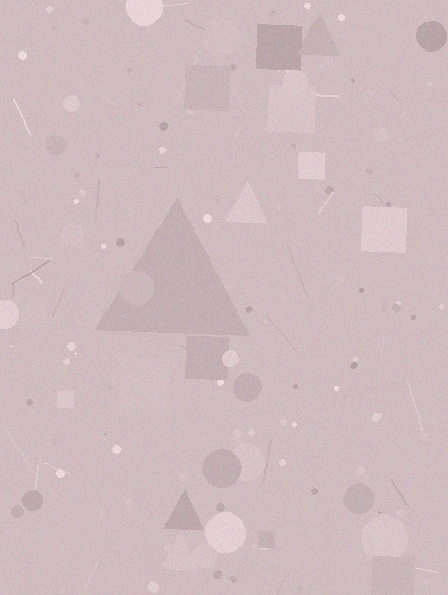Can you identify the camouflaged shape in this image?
The camouflaged shape is a triangle.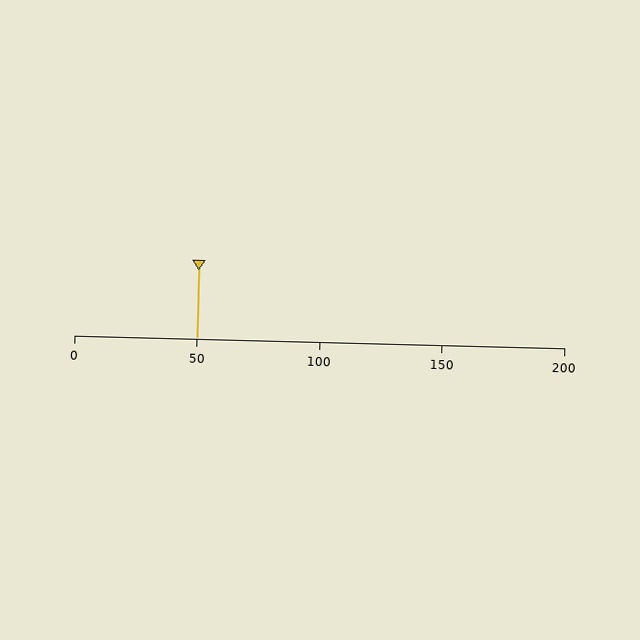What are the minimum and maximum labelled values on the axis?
The axis runs from 0 to 200.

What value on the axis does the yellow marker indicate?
The marker indicates approximately 50.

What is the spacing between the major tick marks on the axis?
The major ticks are spaced 50 apart.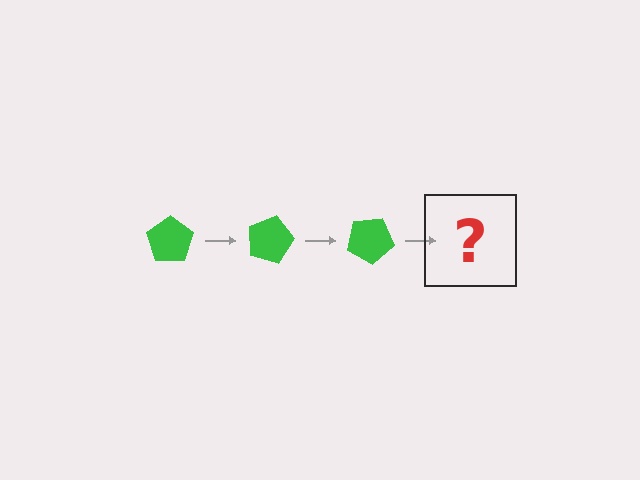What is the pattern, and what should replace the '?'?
The pattern is that the pentagon rotates 15 degrees each step. The '?' should be a green pentagon rotated 45 degrees.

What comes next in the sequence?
The next element should be a green pentagon rotated 45 degrees.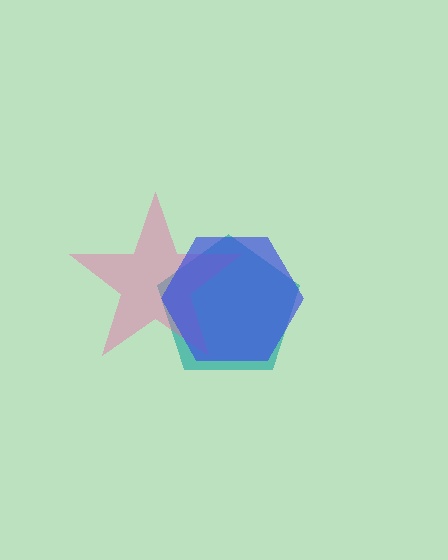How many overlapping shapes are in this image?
There are 3 overlapping shapes in the image.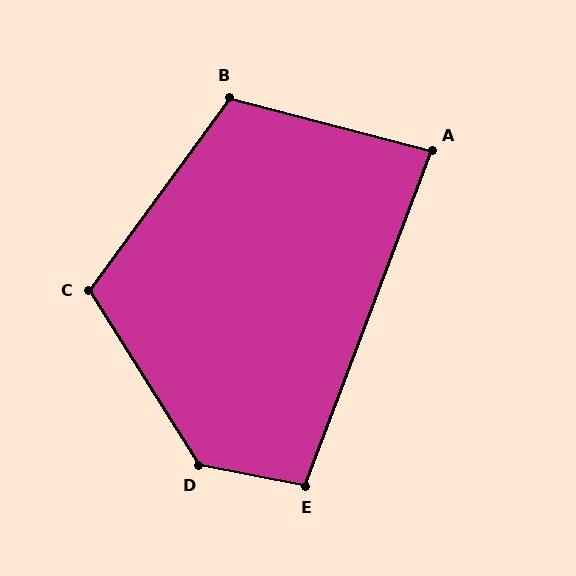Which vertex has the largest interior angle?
D, at approximately 133 degrees.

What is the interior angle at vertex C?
Approximately 112 degrees (obtuse).